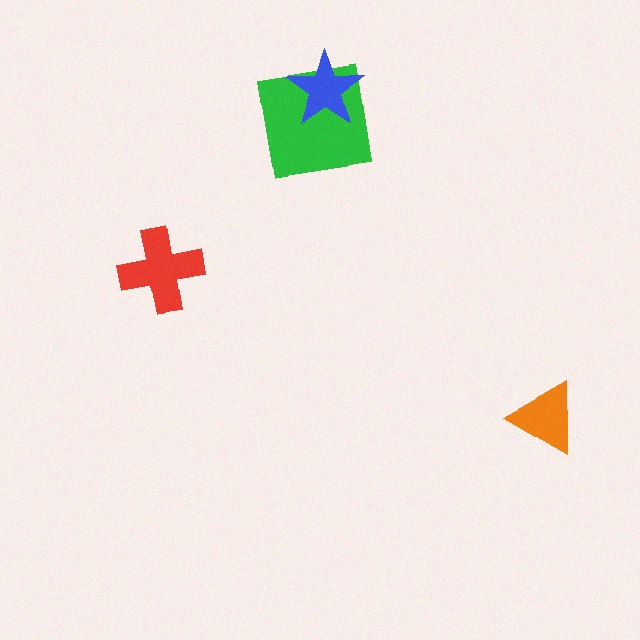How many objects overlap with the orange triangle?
0 objects overlap with the orange triangle.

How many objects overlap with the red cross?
0 objects overlap with the red cross.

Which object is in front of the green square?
The blue star is in front of the green square.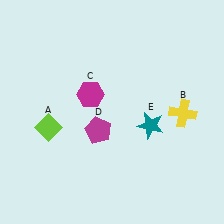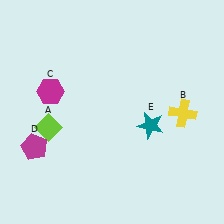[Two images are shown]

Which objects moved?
The objects that moved are: the magenta hexagon (C), the magenta pentagon (D).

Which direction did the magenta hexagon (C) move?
The magenta hexagon (C) moved left.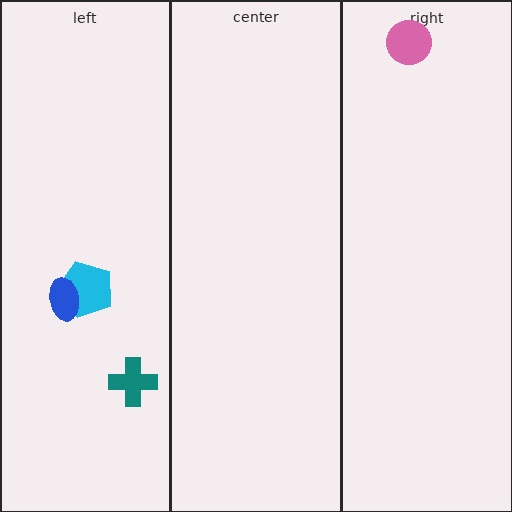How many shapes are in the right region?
1.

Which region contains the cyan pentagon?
The left region.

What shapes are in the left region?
The teal cross, the cyan pentagon, the blue ellipse.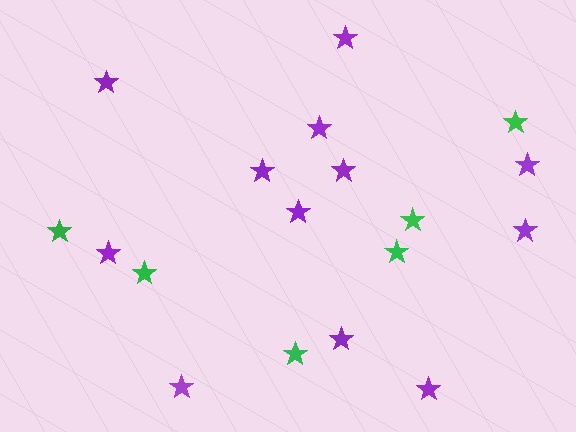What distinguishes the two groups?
There are 2 groups: one group of purple stars (12) and one group of green stars (6).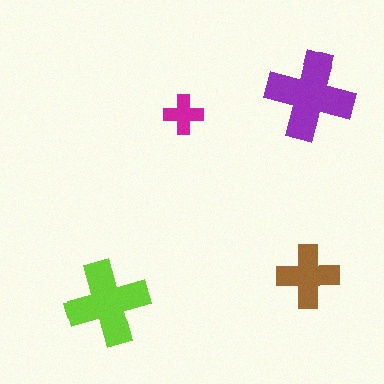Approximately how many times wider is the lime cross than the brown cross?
About 1.5 times wider.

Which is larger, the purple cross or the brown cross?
The purple one.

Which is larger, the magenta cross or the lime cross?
The lime one.